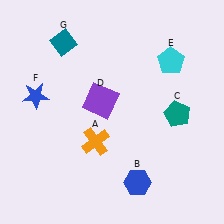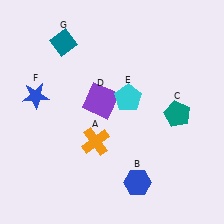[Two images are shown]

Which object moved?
The cyan pentagon (E) moved left.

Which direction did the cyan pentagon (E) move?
The cyan pentagon (E) moved left.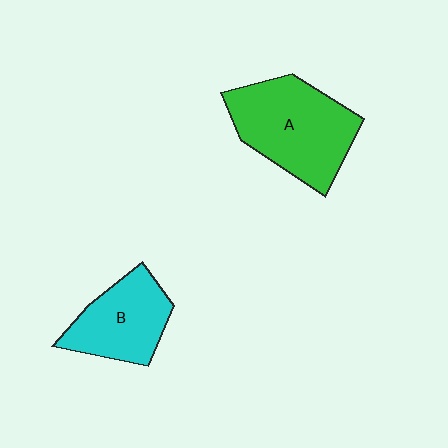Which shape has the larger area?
Shape A (green).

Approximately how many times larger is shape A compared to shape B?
Approximately 1.4 times.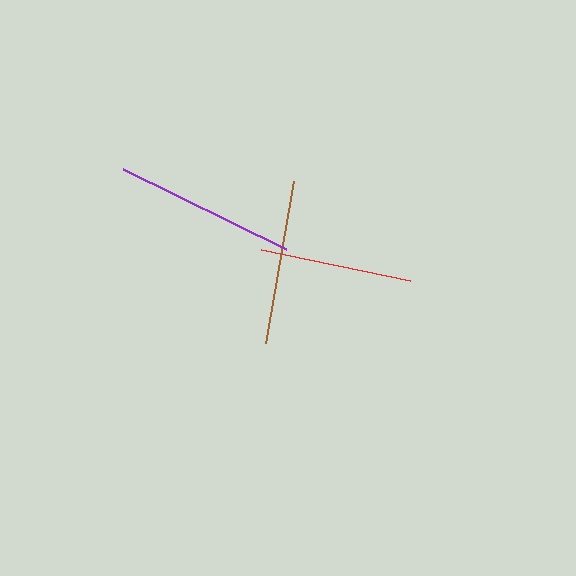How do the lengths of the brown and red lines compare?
The brown and red lines are approximately the same length.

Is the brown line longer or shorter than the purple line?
The purple line is longer than the brown line.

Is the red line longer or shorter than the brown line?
The brown line is longer than the red line.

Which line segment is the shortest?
The red line is the shortest at approximately 153 pixels.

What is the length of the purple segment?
The purple segment is approximately 182 pixels long.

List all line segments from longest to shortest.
From longest to shortest: purple, brown, red.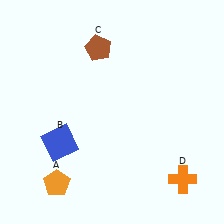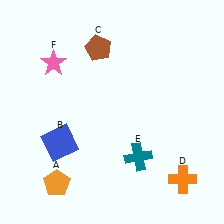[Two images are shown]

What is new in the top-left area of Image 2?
A pink star (F) was added in the top-left area of Image 2.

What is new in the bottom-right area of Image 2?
A teal cross (E) was added in the bottom-right area of Image 2.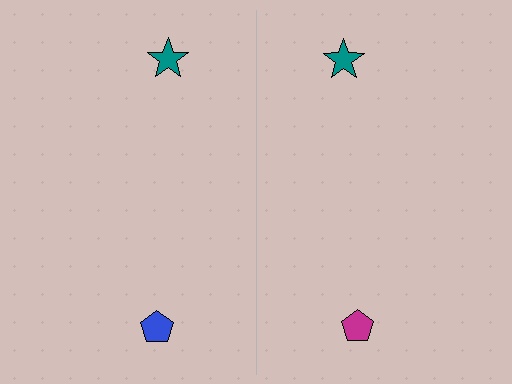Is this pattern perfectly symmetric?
No, the pattern is not perfectly symmetric. The magenta pentagon on the right side breaks the symmetry — its mirror counterpart is blue.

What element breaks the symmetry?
The magenta pentagon on the right side breaks the symmetry — its mirror counterpart is blue.